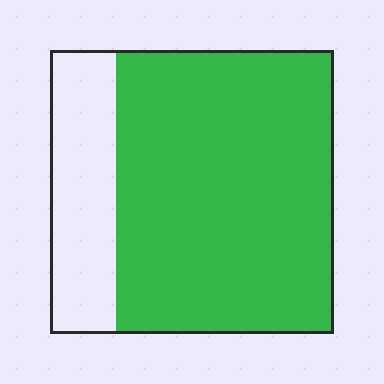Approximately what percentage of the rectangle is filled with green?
Approximately 75%.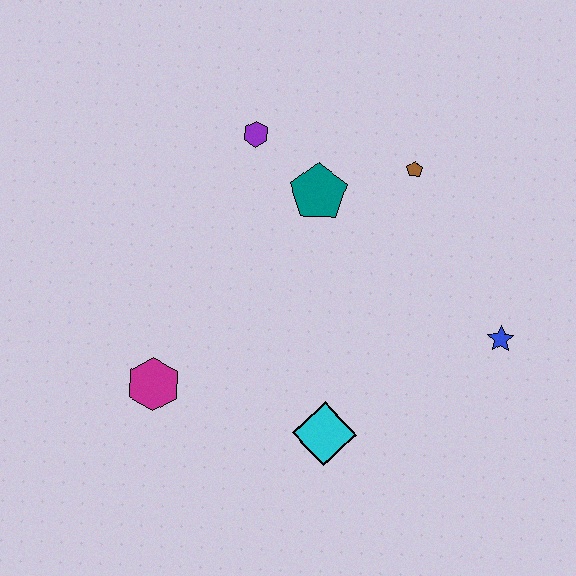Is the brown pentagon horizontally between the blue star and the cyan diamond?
Yes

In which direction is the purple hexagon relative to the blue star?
The purple hexagon is to the left of the blue star.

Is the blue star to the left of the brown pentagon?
No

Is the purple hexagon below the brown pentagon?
No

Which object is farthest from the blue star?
The magenta hexagon is farthest from the blue star.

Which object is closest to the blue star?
The brown pentagon is closest to the blue star.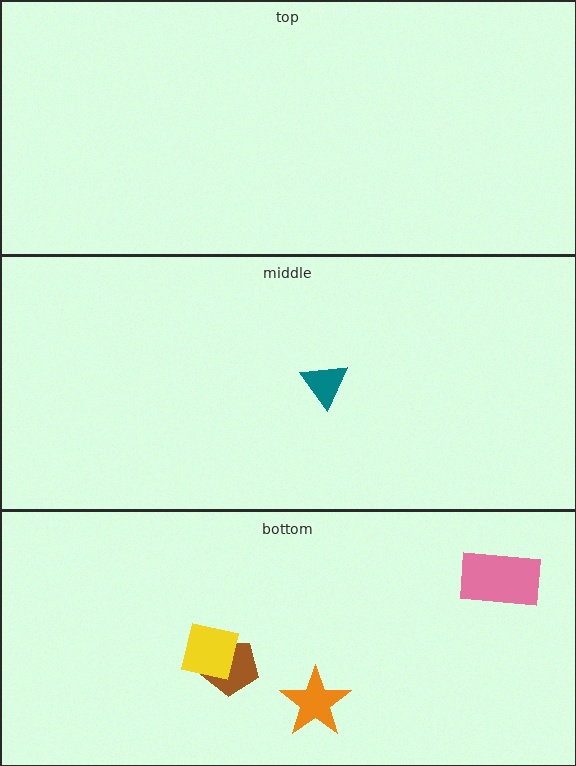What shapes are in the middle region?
The teal triangle.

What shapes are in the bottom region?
The brown pentagon, the pink rectangle, the orange star, the yellow square.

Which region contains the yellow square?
The bottom region.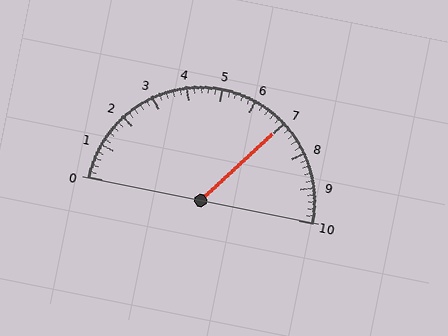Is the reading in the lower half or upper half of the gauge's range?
The reading is in the upper half of the range (0 to 10).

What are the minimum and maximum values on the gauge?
The gauge ranges from 0 to 10.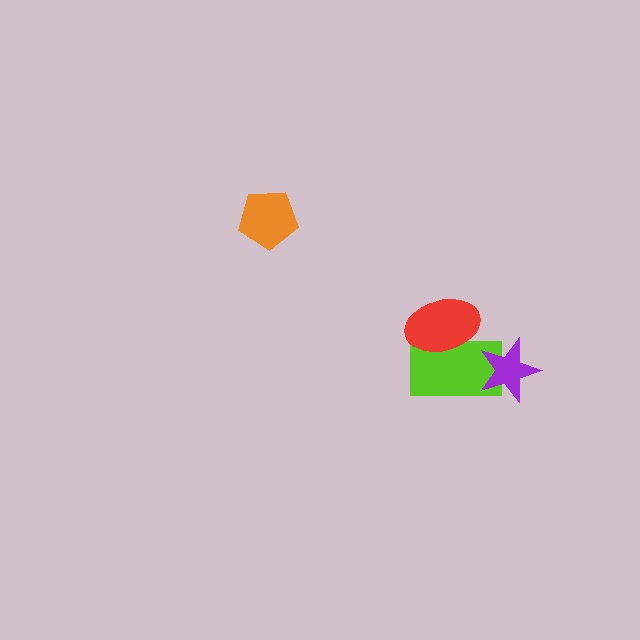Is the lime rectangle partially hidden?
Yes, it is partially covered by another shape.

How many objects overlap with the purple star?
1 object overlaps with the purple star.